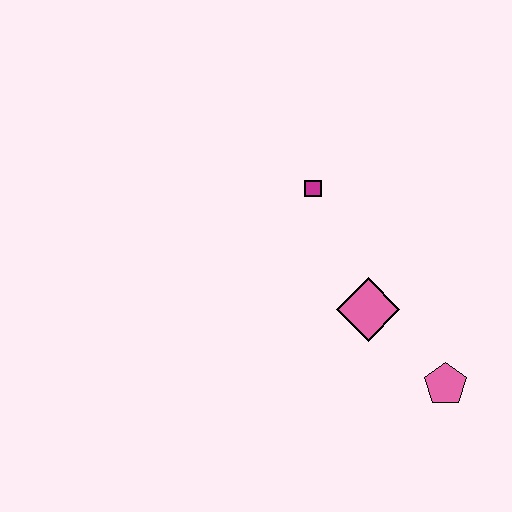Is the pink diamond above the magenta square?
No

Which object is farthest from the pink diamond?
The magenta square is farthest from the pink diamond.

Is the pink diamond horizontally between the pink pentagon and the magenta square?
Yes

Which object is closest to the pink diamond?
The pink pentagon is closest to the pink diamond.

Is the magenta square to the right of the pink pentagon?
No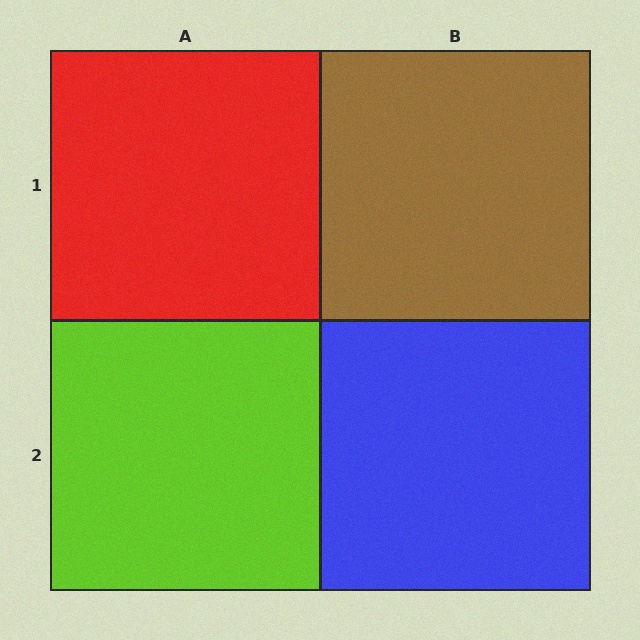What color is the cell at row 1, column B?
Brown.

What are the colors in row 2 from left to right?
Lime, blue.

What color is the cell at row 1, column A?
Red.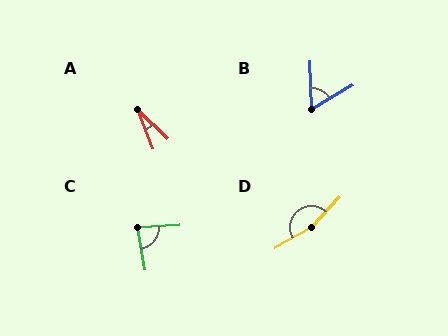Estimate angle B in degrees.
Approximately 62 degrees.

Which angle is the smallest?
A, at approximately 24 degrees.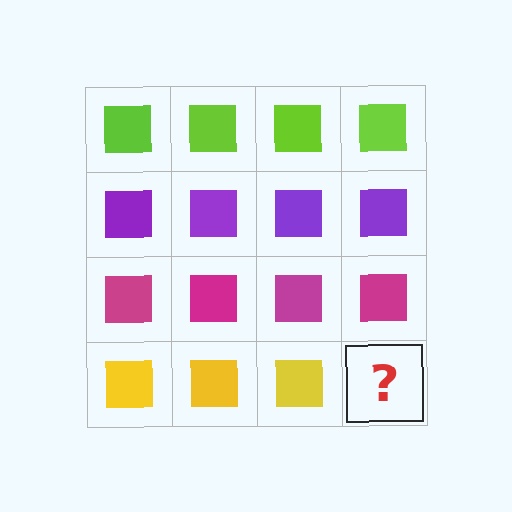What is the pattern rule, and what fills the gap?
The rule is that each row has a consistent color. The gap should be filled with a yellow square.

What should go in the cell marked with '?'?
The missing cell should contain a yellow square.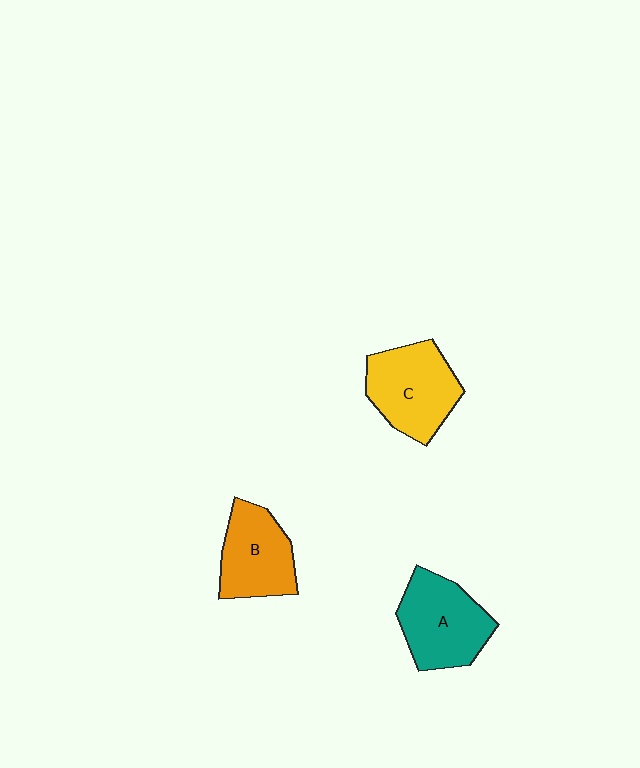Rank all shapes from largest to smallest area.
From largest to smallest: A (teal), C (yellow), B (orange).